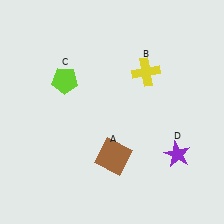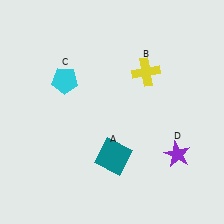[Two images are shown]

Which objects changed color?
A changed from brown to teal. C changed from lime to cyan.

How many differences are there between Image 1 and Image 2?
There are 2 differences between the two images.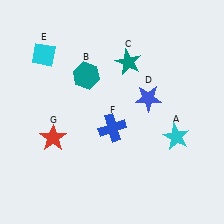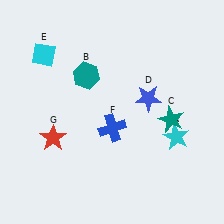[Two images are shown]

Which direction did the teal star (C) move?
The teal star (C) moved down.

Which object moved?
The teal star (C) moved down.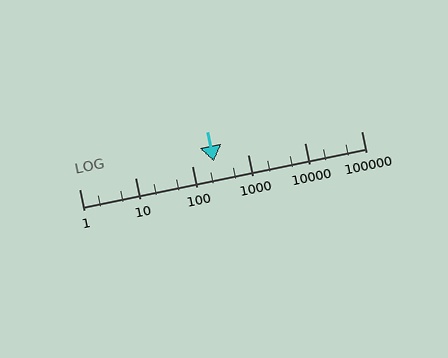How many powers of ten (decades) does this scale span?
The scale spans 5 decades, from 1 to 100000.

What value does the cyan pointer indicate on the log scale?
The pointer indicates approximately 240.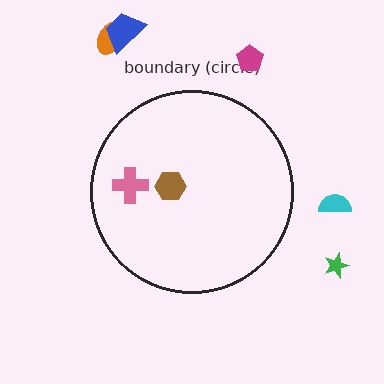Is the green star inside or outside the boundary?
Outside.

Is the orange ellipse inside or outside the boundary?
Outside.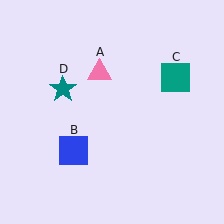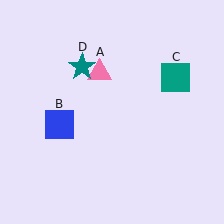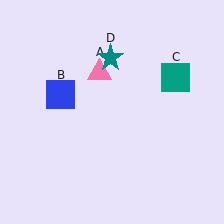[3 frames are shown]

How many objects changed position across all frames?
2 objects changed position: blue square (object B), teal star (object D).